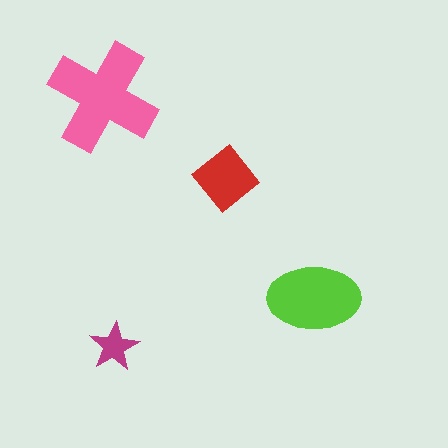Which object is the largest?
The pink cross.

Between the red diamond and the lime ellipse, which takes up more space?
The lime ellipse.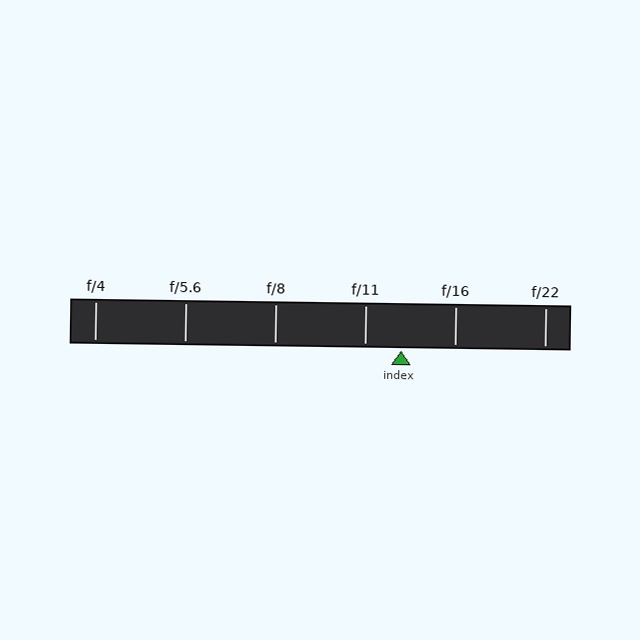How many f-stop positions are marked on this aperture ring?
There are 6 f-stop positions marked.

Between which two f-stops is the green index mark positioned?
The index mark is between f/11 and f/16.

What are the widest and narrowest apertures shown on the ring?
The widest aperture shown is f/4 and the narrowest is f/22.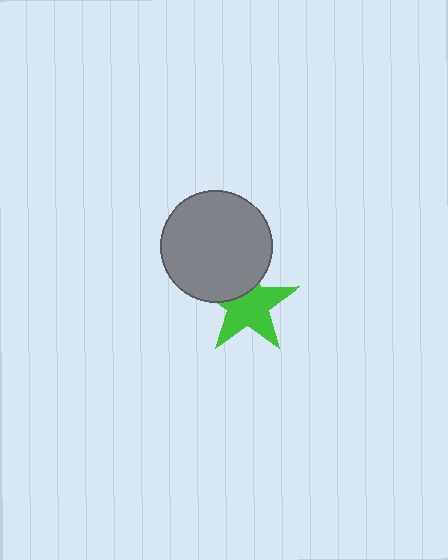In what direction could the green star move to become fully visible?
The green star could move down. That would shift it out from behind the gray circle entirely.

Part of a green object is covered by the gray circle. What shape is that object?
It is a star.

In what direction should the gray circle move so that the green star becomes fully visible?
The gray circle should move up. That is the shortest direction to clear the overlap and leave the green star fully visible.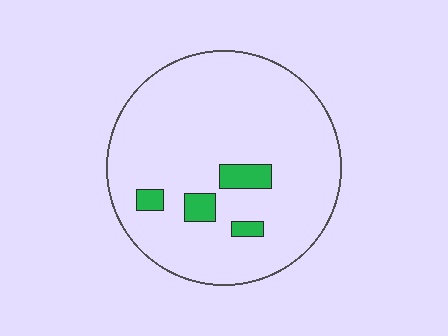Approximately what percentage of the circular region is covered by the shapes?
Approximately 10%.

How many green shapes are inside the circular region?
4.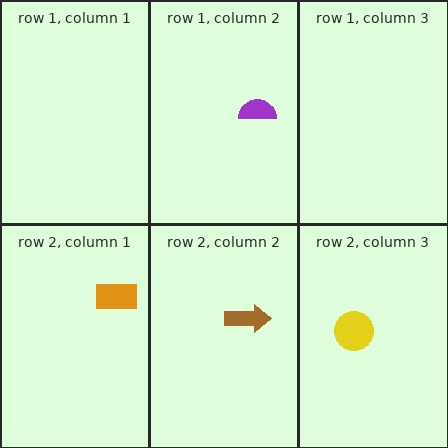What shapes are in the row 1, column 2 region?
The purple semicircle.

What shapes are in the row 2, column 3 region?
The yellow circle.